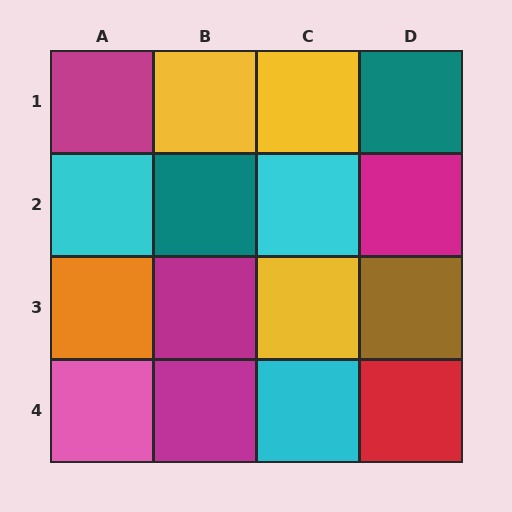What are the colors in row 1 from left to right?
Magenta, yellow, yellow, teal.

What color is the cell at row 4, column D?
Red.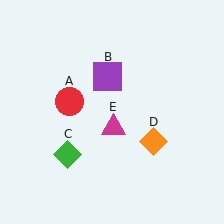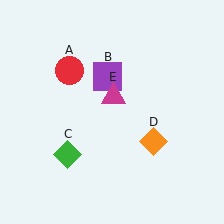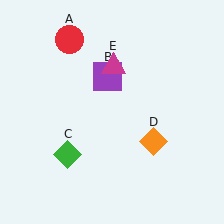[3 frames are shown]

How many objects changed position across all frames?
2 objects changed position: red circle (object A), magenta triangle (object E).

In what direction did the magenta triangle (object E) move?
The magenta triangle (object E) moved up.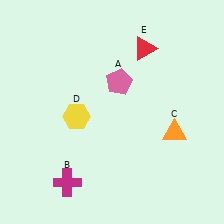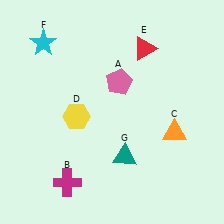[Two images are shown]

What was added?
A cyan star (F), a teal triangle (G) were added in Image 2.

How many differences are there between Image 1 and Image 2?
There are 2 differences between the two images.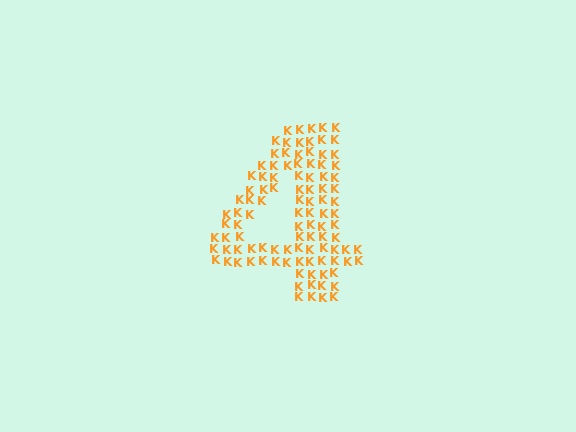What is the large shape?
The large shape is the digit 4.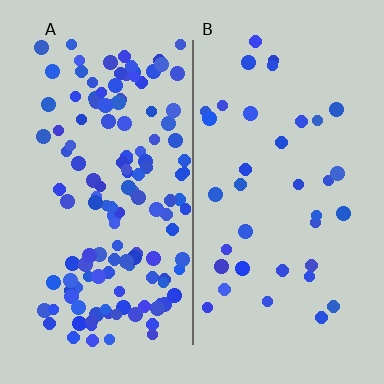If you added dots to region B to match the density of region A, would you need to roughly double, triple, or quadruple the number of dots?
Approximately quadruple.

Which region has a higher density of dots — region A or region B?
A (the left).